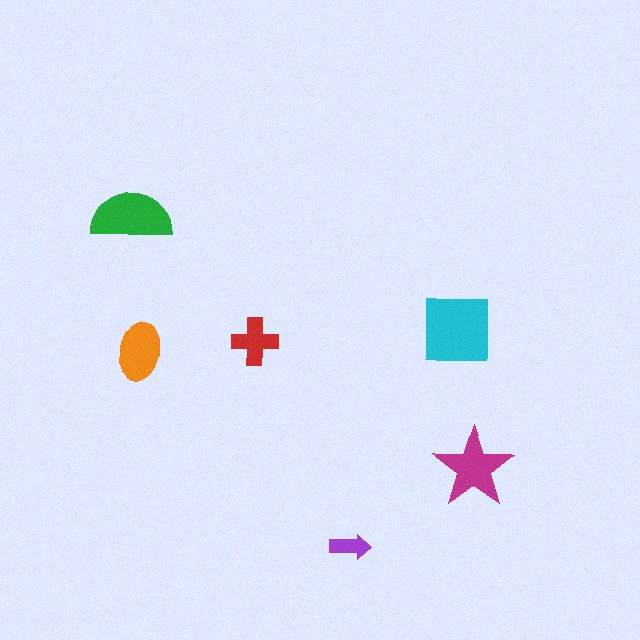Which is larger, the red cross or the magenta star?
The magenta star.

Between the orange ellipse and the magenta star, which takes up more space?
The magenta star.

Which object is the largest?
The cyan square.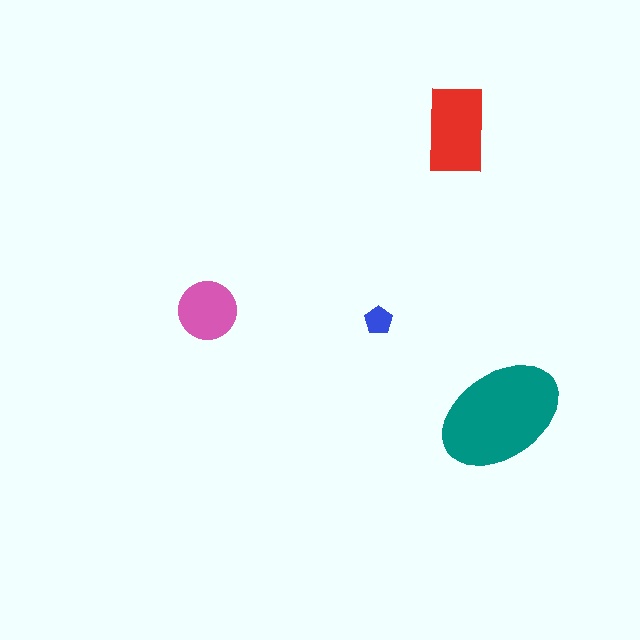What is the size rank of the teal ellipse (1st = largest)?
1st.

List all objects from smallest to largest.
The blue pentagon, the pink circle, the red rectangle, the teal ellipse.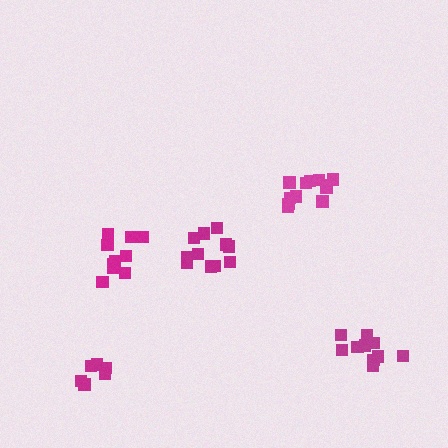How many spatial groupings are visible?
There are 5 spatial groupings.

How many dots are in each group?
Group 1: 12 dots, Group 2: 10 dots, Group 3: 6 dots, Group 4: 11 dots, Group 5: 10 dots (49 total).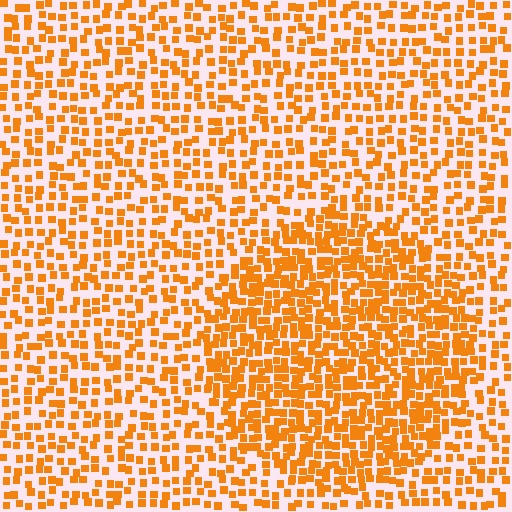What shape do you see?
I see a circle.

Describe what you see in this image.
The image contains small orange elements arranged at two different densities. A circle-shaped region is visible where the elements are more densely packed than the surrounding area.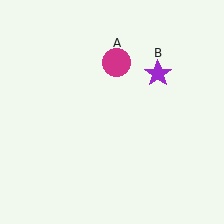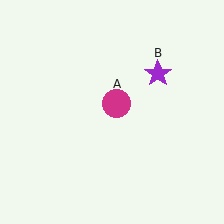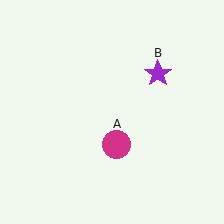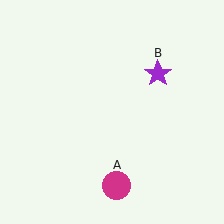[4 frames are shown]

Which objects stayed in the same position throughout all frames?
Purple star (object B) remained stationary.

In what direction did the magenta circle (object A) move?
The magenta circle (object A) moved down.